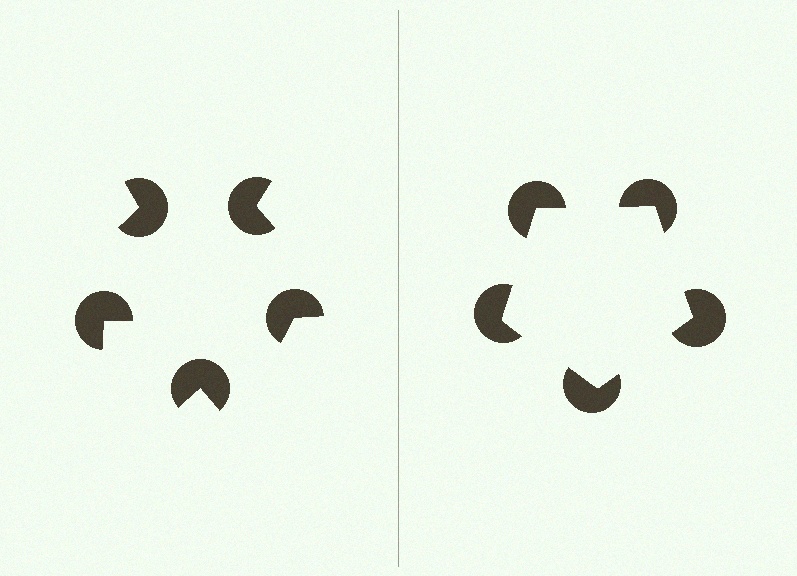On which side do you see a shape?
An illusory pentagon appears on the right side. On the left side the wedge cuts are rotated, so no coherent shape forms.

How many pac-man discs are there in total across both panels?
10 — 5 on each side.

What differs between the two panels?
The pac-man discs are positioned identically on both sides; only the wedge orientations differ. On the right they align to a pentagon; on the left they are misaligned.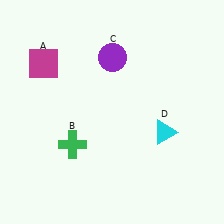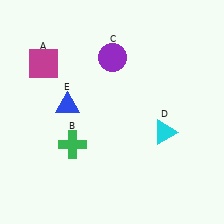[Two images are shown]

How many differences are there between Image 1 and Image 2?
There is 1 difference between the two images.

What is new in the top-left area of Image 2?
A blue triangle (E) was added in the top-left area of Image 2.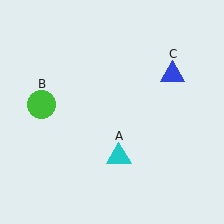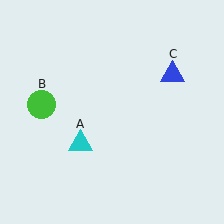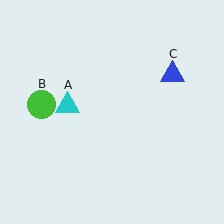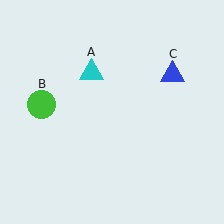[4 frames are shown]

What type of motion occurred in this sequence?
The cyan triangle (object A) rotated clockwise around the center of the scene.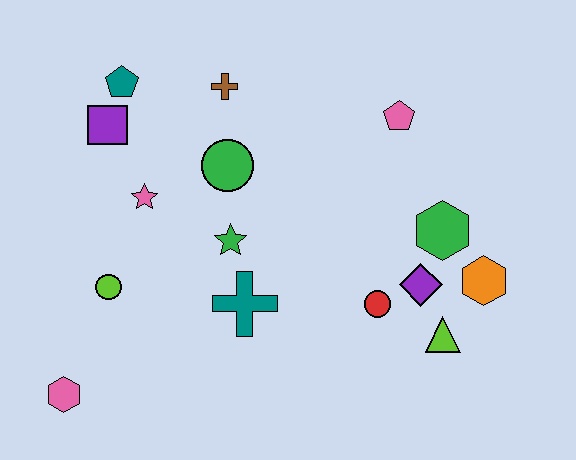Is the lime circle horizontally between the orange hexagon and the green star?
No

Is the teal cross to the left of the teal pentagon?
No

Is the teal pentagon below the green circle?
No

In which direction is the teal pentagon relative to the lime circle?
The teal pentagon is above the lime circle.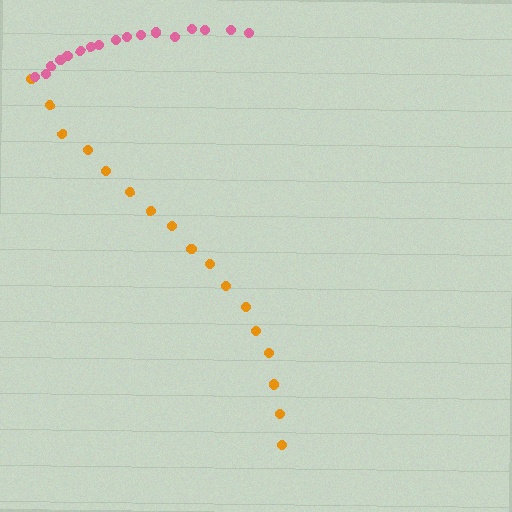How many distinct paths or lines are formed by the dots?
There are 2 distinct paths.